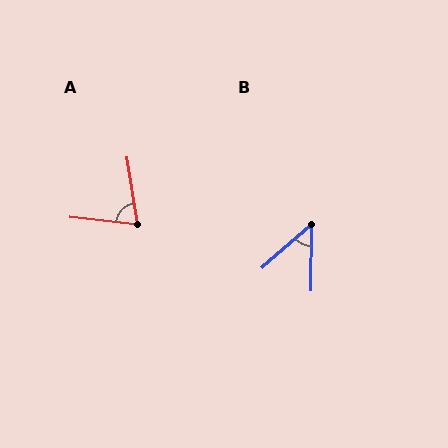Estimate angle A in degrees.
Approximately 75 degrees.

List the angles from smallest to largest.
B (48°), A (75°).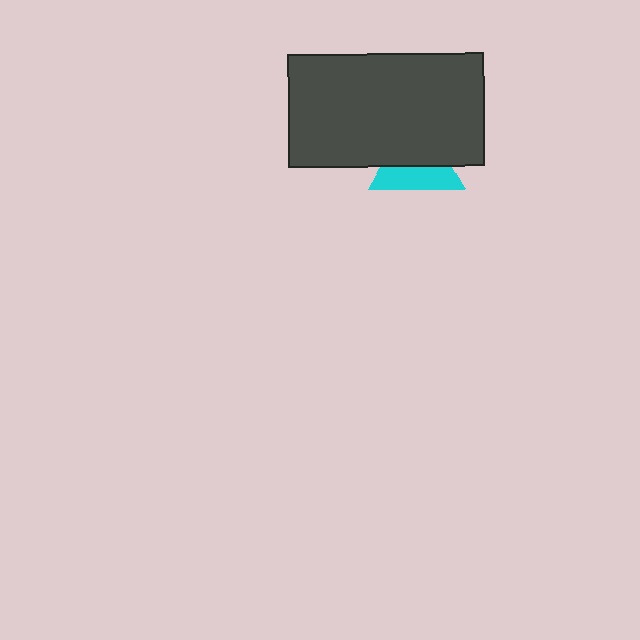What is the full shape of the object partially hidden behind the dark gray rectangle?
The partially hidden object is a cyan triangle.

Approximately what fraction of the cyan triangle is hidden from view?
Roughly 52% of the cyan triangle is hidden behind the dark gray rectangle.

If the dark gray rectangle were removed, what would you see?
You would see the complete cyan triangle.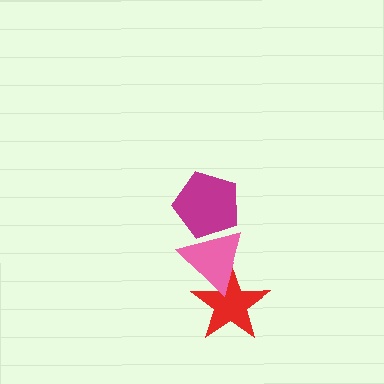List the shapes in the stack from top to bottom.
From top to bottom: the magenta pentagon, the pink triangle, the red star.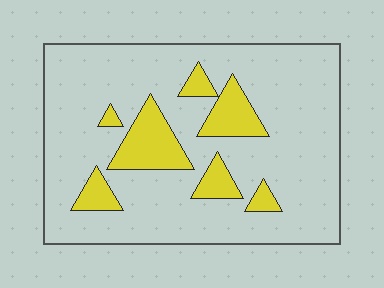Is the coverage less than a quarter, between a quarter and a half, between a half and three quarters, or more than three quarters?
Less than a quarter.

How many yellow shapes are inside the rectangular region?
7.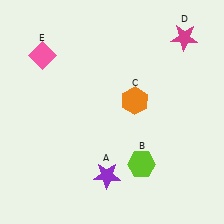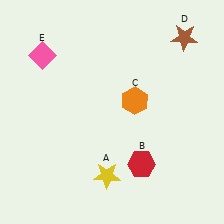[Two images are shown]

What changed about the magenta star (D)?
In Image 1, D is magenta. In Image 2, it changed to brown.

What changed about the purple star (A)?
In Image 1, A is purple. In Image 2, it changed to yellow.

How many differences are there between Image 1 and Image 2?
There are 3 differences between the two images.